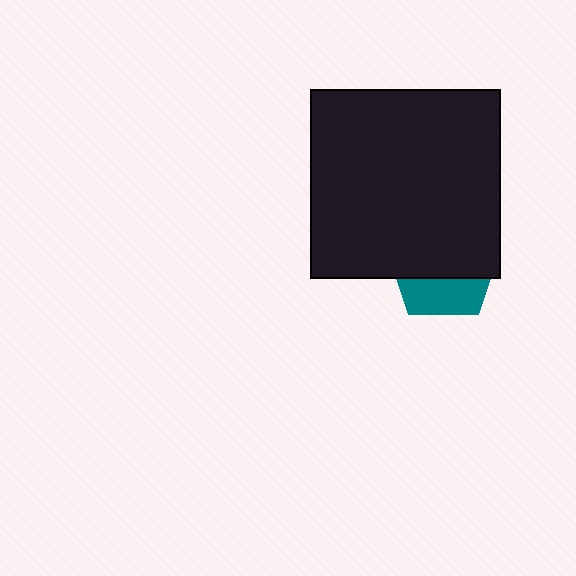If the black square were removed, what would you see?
You would see the complete teal pentagon.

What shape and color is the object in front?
The object in front is a black square.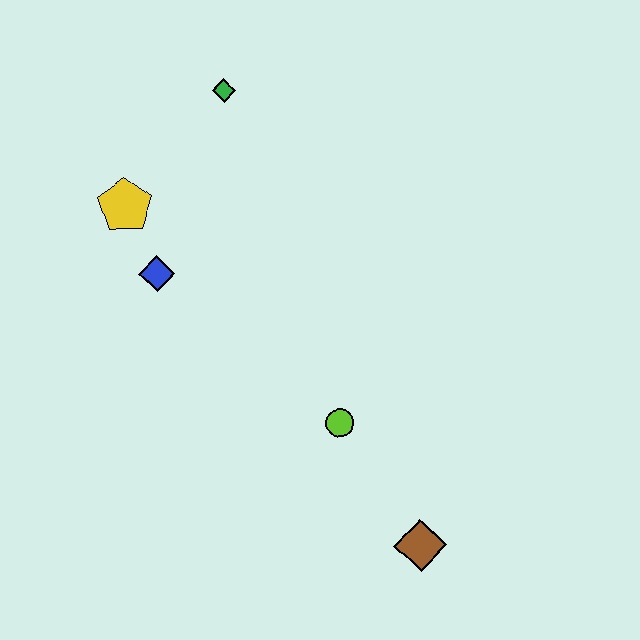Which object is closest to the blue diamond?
The yellow pentagon is closest to the blue diamond.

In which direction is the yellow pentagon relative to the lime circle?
The yellow pentagon is above the lime circle.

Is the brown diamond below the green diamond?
Yes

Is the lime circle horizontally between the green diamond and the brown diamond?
Yes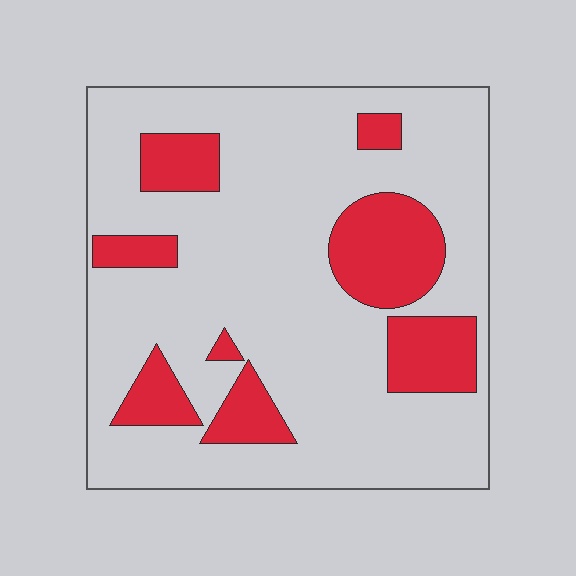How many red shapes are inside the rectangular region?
8.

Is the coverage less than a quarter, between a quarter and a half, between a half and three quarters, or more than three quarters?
Less than a quarter.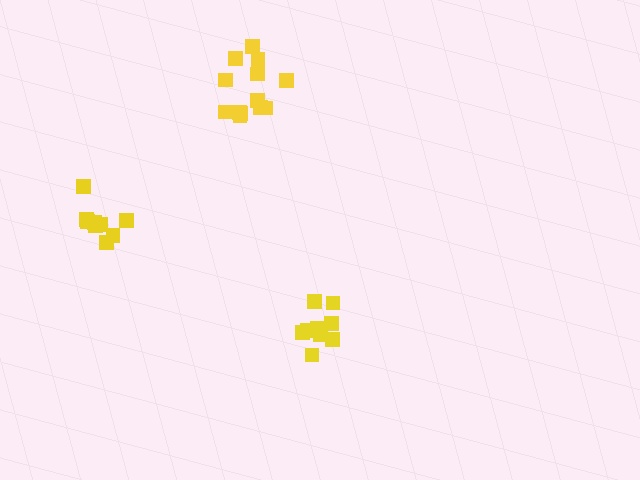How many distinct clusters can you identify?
There are 3 distinct clusters.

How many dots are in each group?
Group 1: 9 dots, Group 2: 9 dots, Group 3: 13 dots (31 total).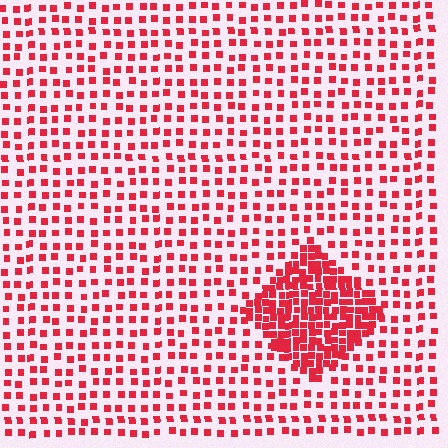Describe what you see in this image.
The image contains small red elements arranged at two different densities. A diamond-shaped region is visible where the elements are more densely packed than the surrounding area.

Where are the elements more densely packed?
The elements are more densely packed inside the diamond boundary.